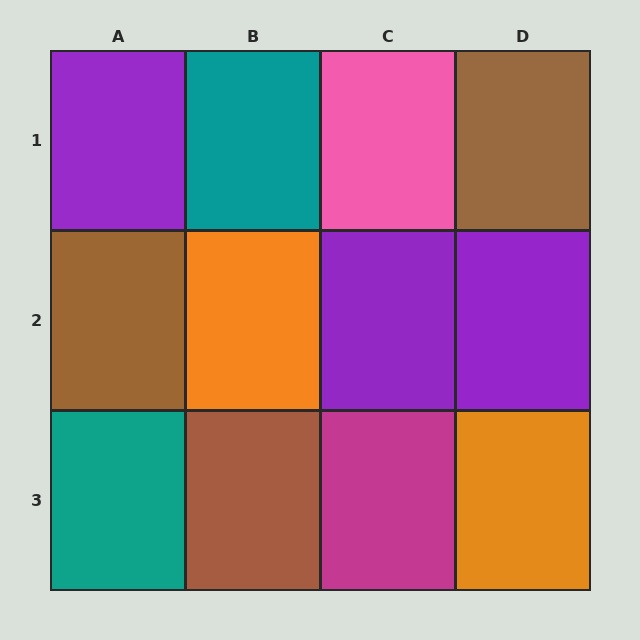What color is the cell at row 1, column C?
Pink.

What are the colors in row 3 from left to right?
Teal, brown, magenta, orange.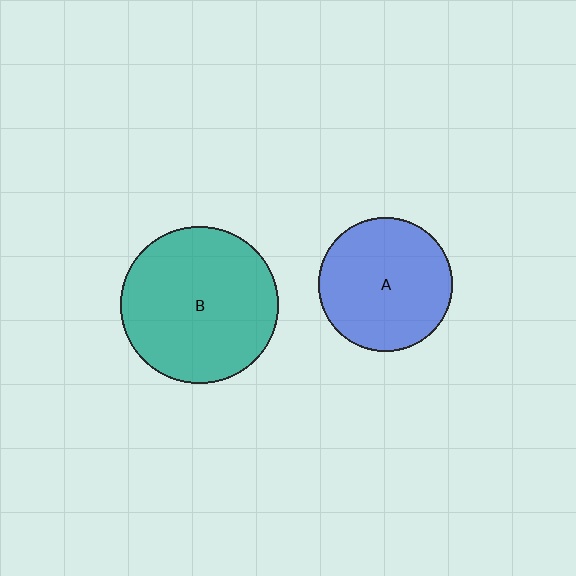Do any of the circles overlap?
No, none of the circles overlap.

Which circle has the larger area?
Circle B (teal).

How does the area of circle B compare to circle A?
Approximately 1.4 times.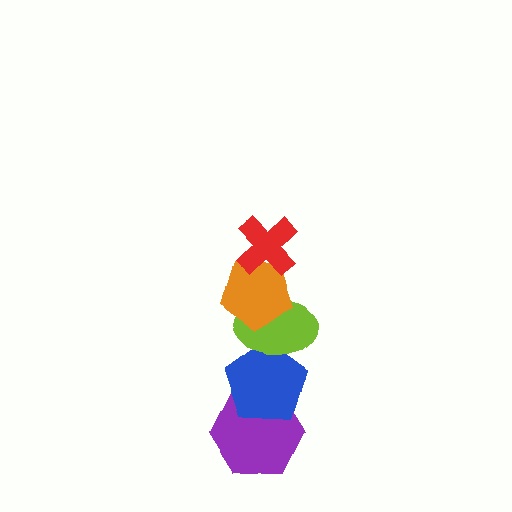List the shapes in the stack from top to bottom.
From top to bottom: the red cross, the orange pentagon, the lime ellipse, the blue pentagon, the purple hexagon.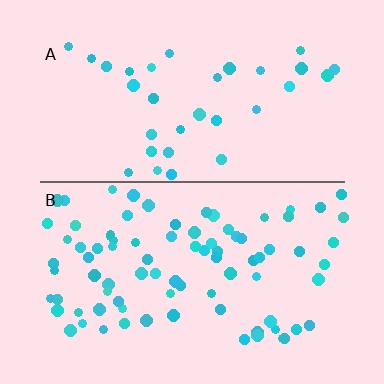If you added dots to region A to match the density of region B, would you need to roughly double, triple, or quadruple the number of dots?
Approximately triple.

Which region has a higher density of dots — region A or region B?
B (the bottom).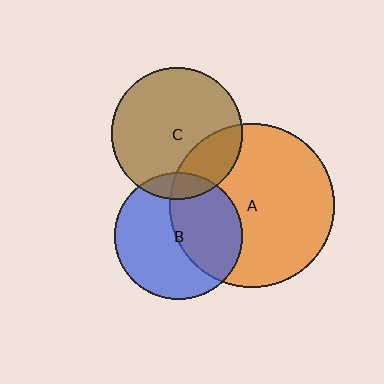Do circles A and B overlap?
Yes.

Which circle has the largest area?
Circle A (orange).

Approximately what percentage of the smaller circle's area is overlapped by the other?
Approximately 45%.